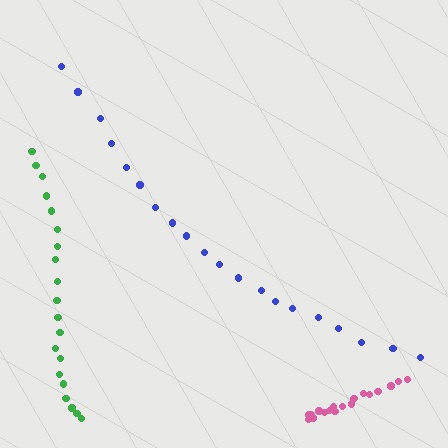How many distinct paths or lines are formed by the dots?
There are 3 distinct paths.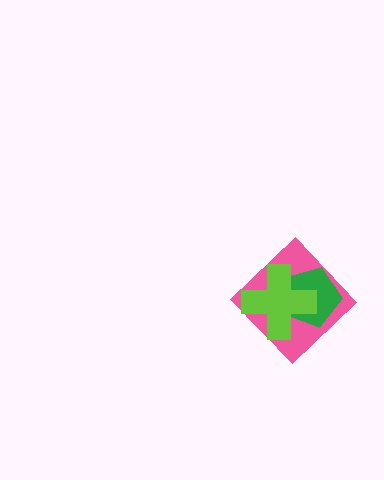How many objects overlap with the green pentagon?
2 objects overlap with the green pentagon.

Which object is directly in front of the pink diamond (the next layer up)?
The green pentagon is directly in front of the pink diamond.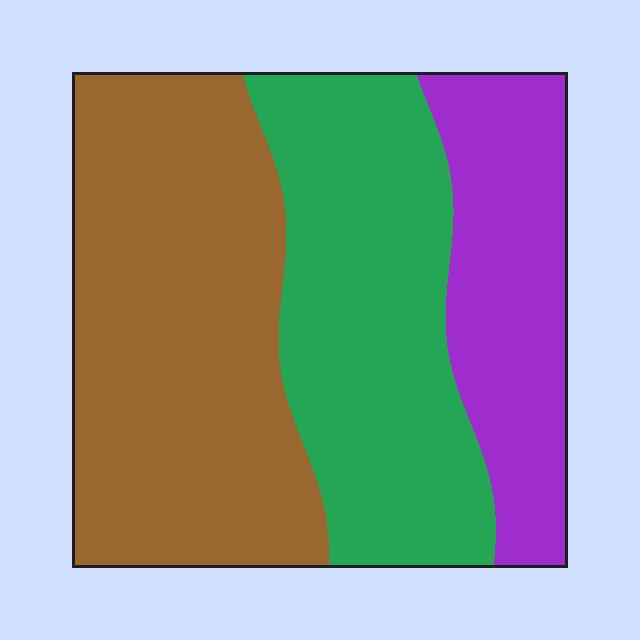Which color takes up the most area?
Brown, at roughly 45%.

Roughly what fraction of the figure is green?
Green covers 34% of the figure.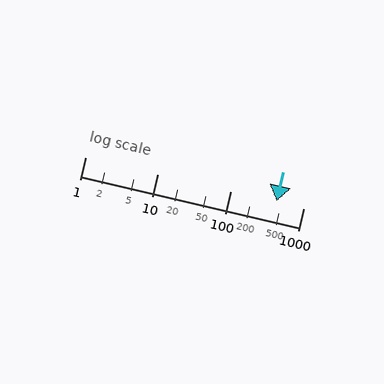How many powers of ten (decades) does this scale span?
The scale spans 3 decades, from 1 to 1000.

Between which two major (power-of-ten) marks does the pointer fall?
The pointer is between 100 and 1000.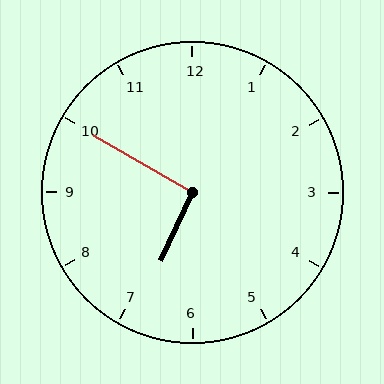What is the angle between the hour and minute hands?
Approximately 95 degrees.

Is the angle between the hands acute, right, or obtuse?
It is right.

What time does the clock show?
6:50.